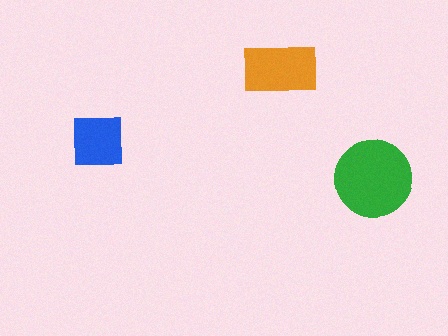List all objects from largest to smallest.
The green circle, the orange rectangle, the blue square.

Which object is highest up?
The orange rectangle is topmost.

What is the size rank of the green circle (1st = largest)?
1st.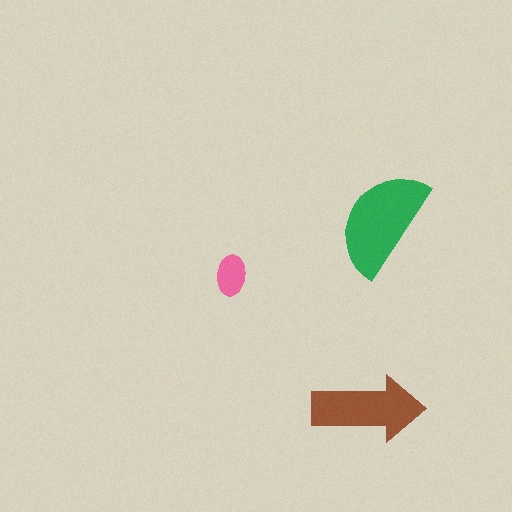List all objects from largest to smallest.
The green semicircle, the brown arrow, the pink ellipse.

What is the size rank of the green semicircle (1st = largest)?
1st.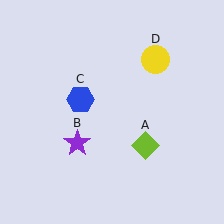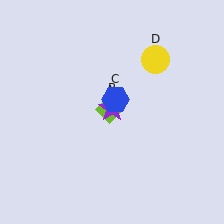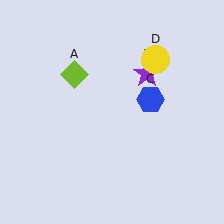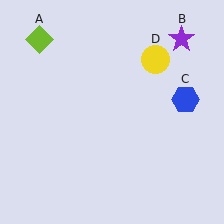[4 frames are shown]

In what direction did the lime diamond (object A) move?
The lime diamond (object A) moved up and to the left.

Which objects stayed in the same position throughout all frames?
Yellow circle (object D) remained stationary.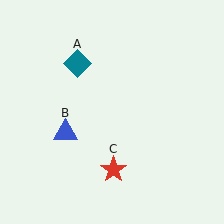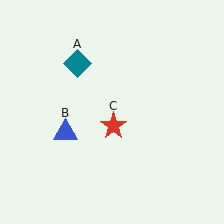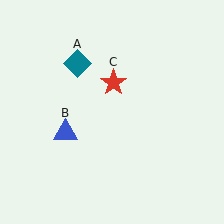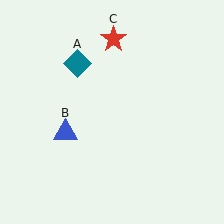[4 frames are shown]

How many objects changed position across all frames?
1 object changed position: red star (object C).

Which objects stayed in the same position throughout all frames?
Teal diamond (object A) and blue triangle (object B) remained stationary.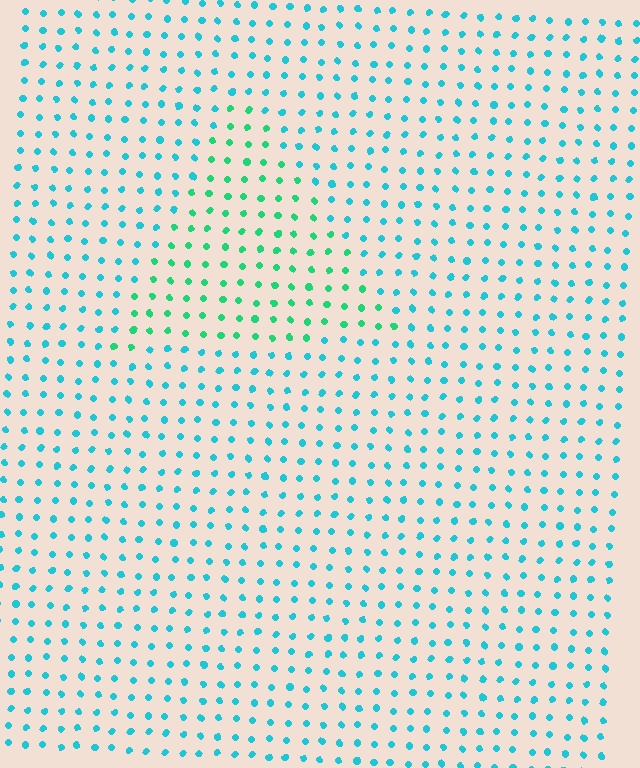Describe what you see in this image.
The image is filled with small cyan elements in a uniform arrangement. A triangle-shaped region is visible where the elements are tinted to a slightly different hue, forming a subtle color boundary.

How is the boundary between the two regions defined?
The boundary is defined purely by a slight shift in hue (about 37 degrees). Spacing, size, and orientation are identical on both sides.